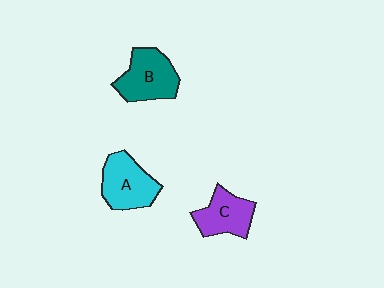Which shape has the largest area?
Shape B (teal).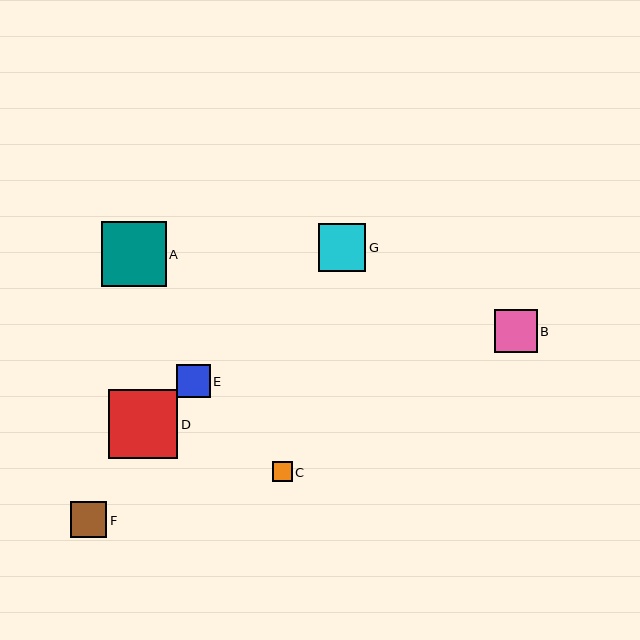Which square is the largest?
Square D is the largest with a size of approximately 69 pixels.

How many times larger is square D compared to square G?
Square D is approximately 1.5 times the size of square G.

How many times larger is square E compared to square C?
Square E is approximately 1.7 times the size of square C.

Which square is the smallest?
Square C is the smallest with a size of approximately 20 pixels.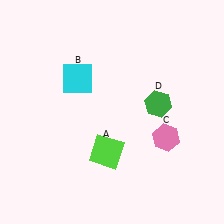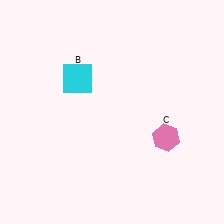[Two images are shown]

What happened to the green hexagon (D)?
The green hexagon (D) was removed in Image 2. It was in the top-right area of Image 1.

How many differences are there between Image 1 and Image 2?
There are 2 differences between the two images.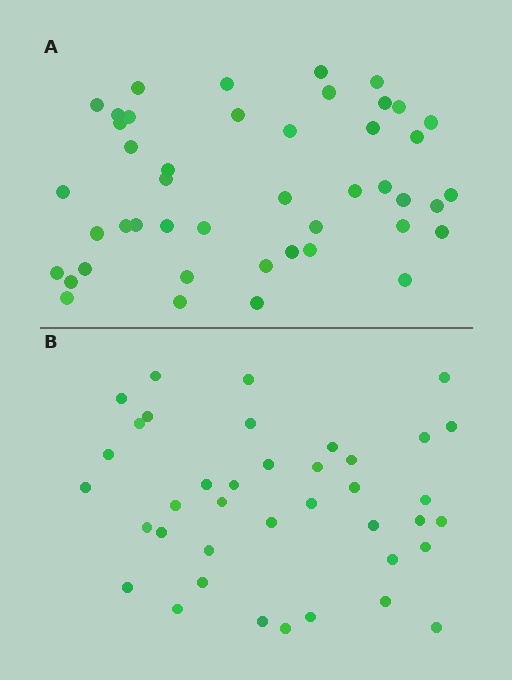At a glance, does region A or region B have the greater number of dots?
Region A (the top region) has more dots.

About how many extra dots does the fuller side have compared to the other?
Region A has about 6 more dots than region B.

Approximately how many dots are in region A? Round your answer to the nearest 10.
About 40 dots. (The exact count is 45, which rounds to 40.)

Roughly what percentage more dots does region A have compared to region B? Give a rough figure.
About 15% more.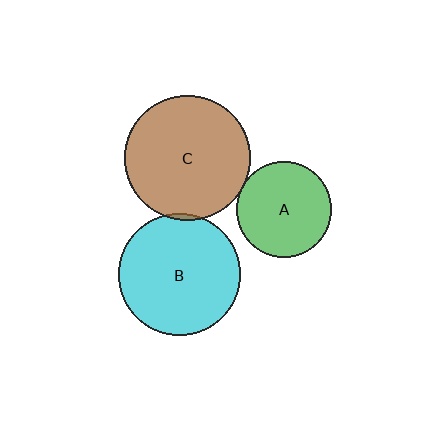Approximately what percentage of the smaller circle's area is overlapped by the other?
Approximately 5%.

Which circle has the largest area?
Circle C (brown).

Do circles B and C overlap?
Yes.